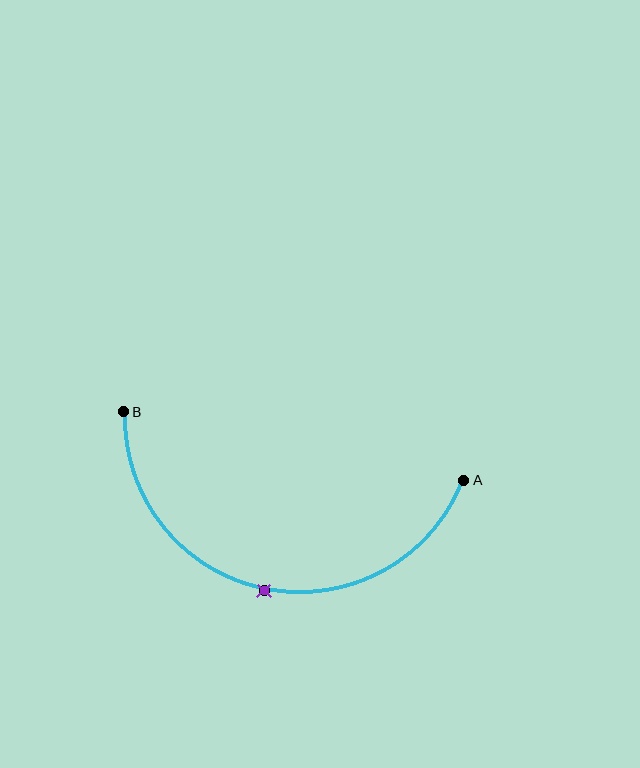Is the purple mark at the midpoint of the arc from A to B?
Yes. The purple mark lies on the arc at equal arc-length from both A and B — it is the arc midpoint.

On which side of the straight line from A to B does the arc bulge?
The arc bulges below the straight line connecting A and B.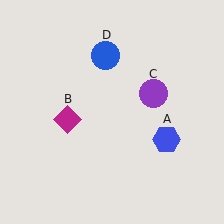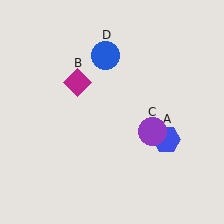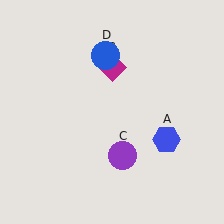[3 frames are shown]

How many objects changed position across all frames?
2 objects changed position: magenta diamond (object B), purple circle (object C).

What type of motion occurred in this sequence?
The magenta diamond (object B), purple circle (object C) rotated clockwise around the center of the scene.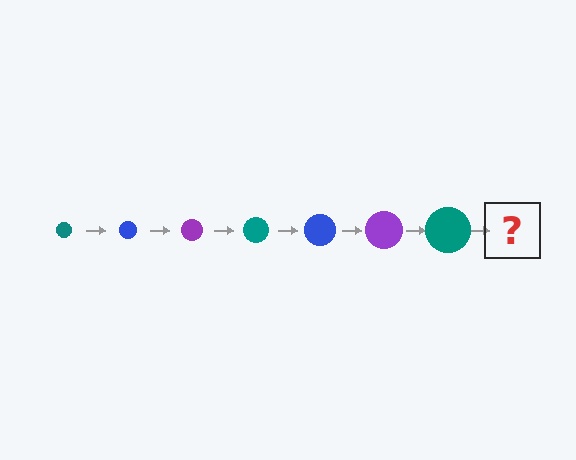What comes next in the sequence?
The next element should be a blue circle, larger than the previous one.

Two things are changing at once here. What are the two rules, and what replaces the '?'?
The two rules are that the circle grows larger each step and the color cycles through teal, blue, and purple. The '?' should be a blue circle, larger than the previous one.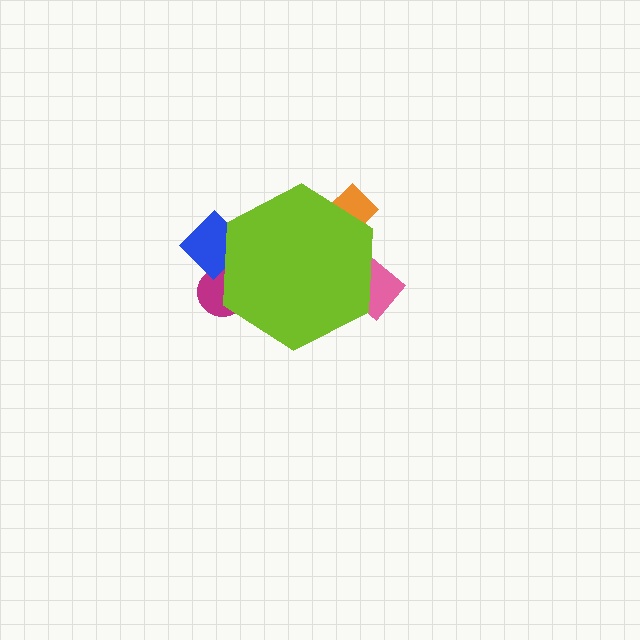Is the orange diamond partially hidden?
Yes, the orange diamond is partially hidden behind the lime hexagon.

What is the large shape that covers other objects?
A lime hexagon.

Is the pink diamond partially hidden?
Yes, the pink diamond is partially hidden behind the lime hexagon.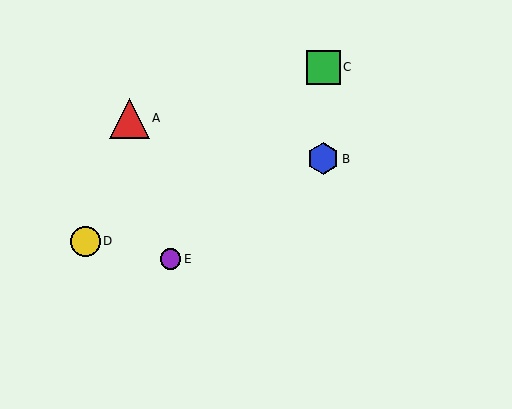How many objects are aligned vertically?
2 objects (B, C) are aligned vertically.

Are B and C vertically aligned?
Yes, both are at x≈323.